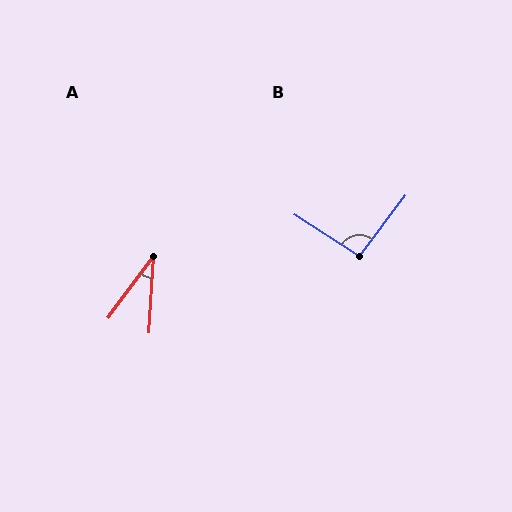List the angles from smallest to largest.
A (33°), B (94°).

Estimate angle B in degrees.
Approximately 94 degrees.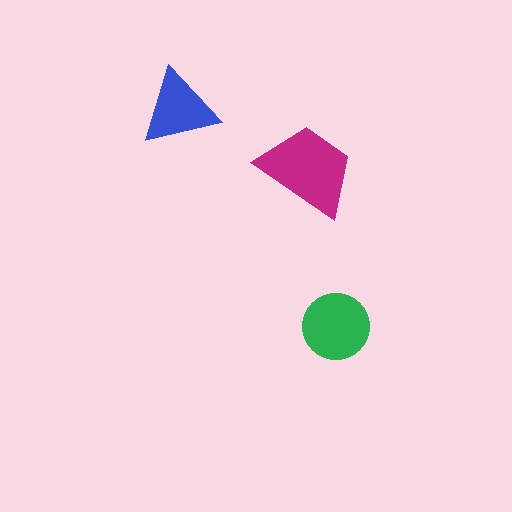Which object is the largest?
The magenta trapezoid.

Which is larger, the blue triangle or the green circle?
The green circle.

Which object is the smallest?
The blue triangle.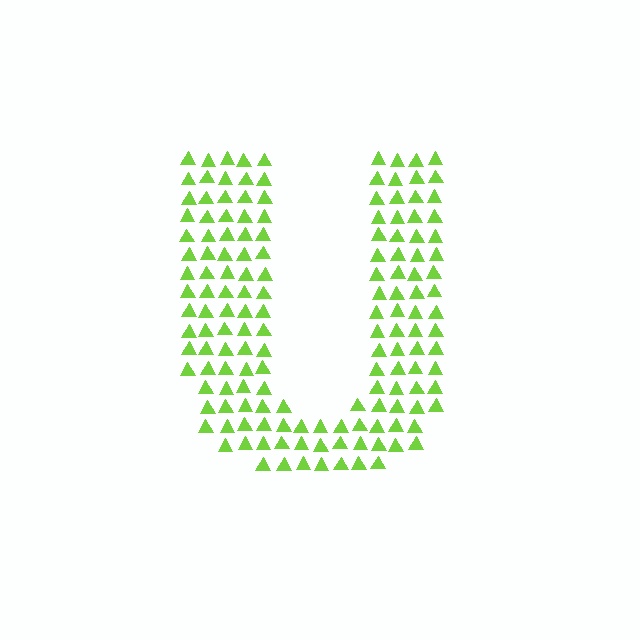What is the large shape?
The large shape is the letter U.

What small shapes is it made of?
It is made of small triangles.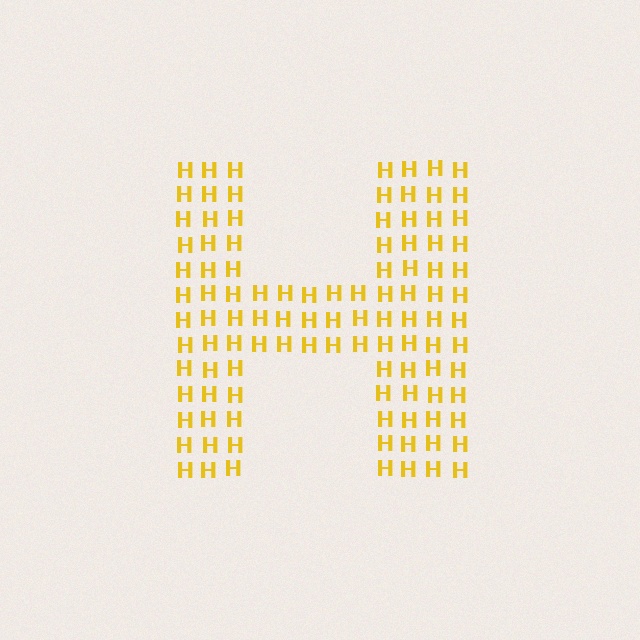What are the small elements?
The small elements are letter H's.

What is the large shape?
The large shape is the letter H.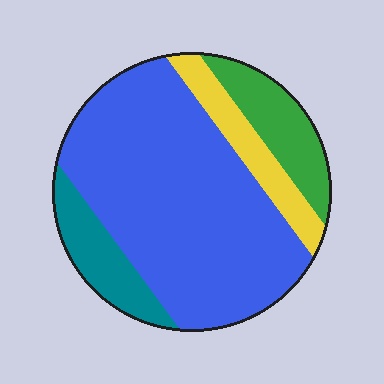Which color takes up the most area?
Blue, at roughly 65%.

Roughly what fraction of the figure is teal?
Teal takes up about one eighth (1/8) of the figure.